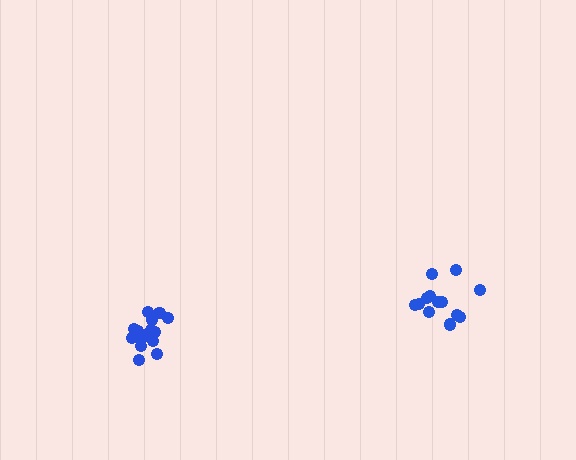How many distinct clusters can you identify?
There are 2 distinct clusters.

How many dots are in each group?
Group 1: 13 dots, Group 2: 17 dots (30 total).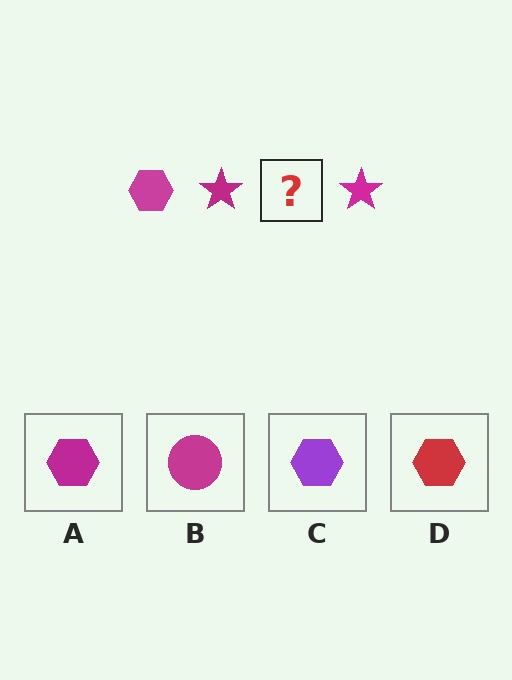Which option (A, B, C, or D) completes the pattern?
A.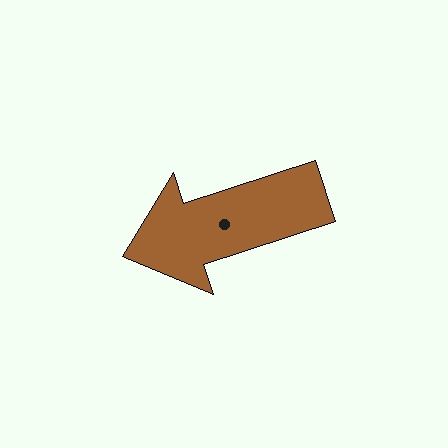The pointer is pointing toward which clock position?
Roughly 8 o'clock.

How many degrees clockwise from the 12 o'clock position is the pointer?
Approximately 252 degrees.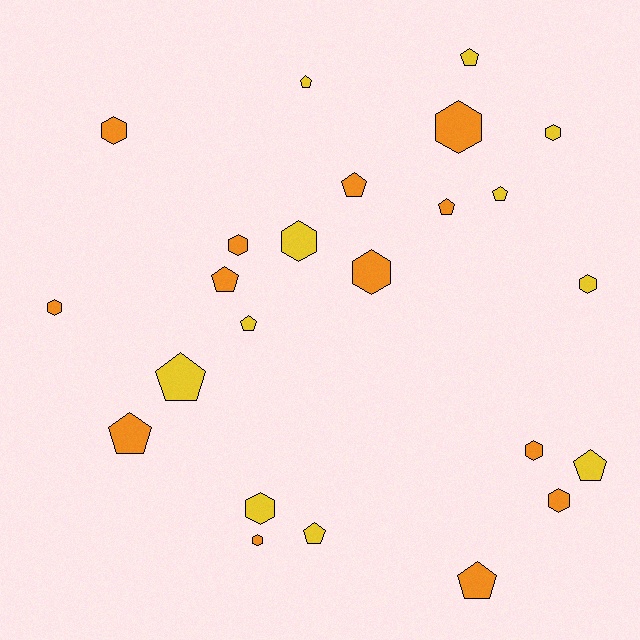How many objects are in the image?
There are 24 objects.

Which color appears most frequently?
Orange, with 13 objects.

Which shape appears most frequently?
Hexagon, with 12 objects.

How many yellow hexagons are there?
There are 4 yellow hexagons.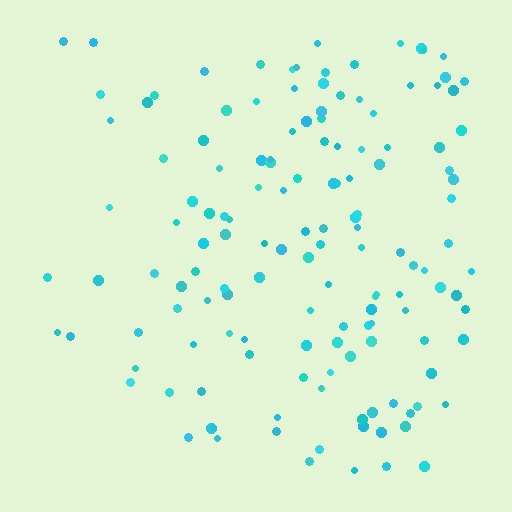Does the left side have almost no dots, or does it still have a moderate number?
Still a moderate number, just noticeably fewer than the right.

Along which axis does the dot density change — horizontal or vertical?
Horizontal.